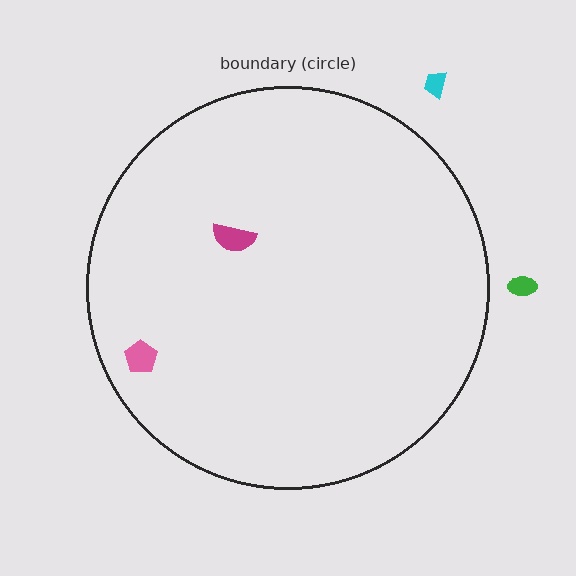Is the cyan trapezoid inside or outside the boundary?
Outside.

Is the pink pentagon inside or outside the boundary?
Inside.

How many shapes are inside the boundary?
2 inside, 2 outside.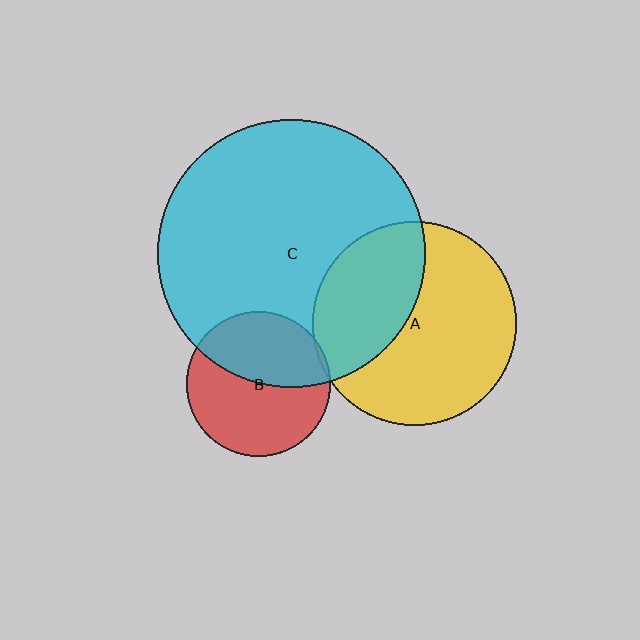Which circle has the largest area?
Circle C (cyan).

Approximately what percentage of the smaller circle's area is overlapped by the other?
Approximately 45%.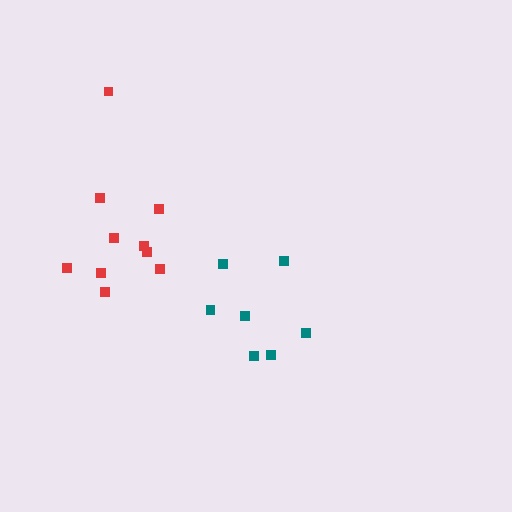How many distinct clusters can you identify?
There are 2 distinct clusters.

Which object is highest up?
The red cluster is topmost.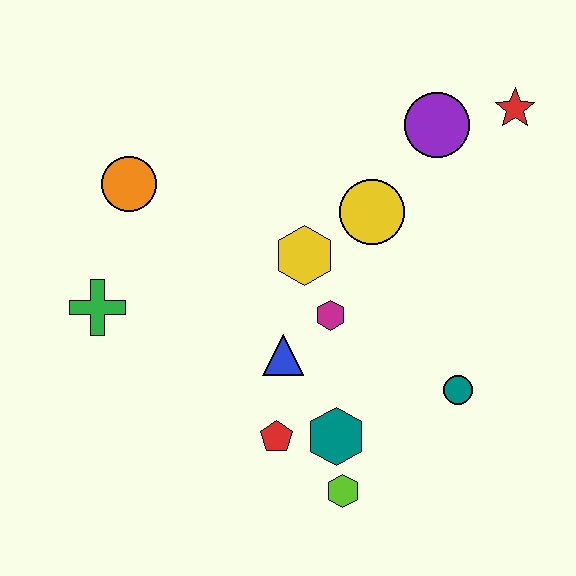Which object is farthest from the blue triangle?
The red star is farthest from the blue triangle.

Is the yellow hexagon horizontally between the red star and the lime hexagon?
No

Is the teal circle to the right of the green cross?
Yes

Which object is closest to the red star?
The purple circle is closest to the red star.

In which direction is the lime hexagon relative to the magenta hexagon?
The lime hexagon is below the magenta hexagon.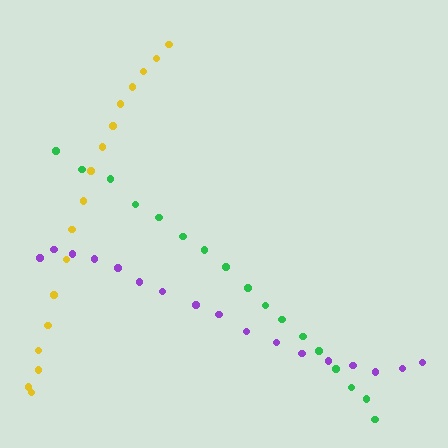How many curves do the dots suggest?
There are 3 distinct paths.